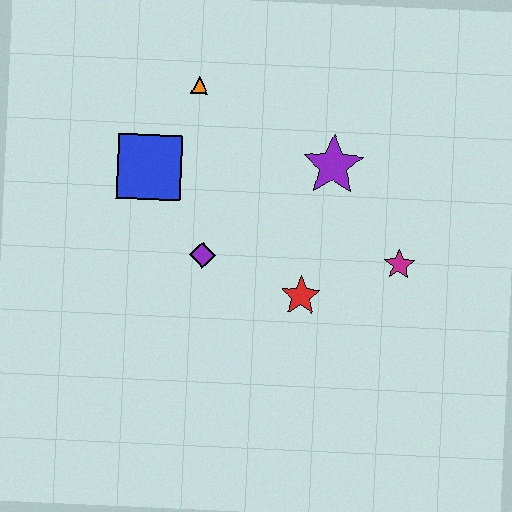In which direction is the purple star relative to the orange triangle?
The purple star is to the right of the orange triangle.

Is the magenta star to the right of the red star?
Yes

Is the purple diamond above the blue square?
No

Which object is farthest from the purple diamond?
The magenta star is farthest from the purple diamond.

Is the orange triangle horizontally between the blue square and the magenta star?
Yes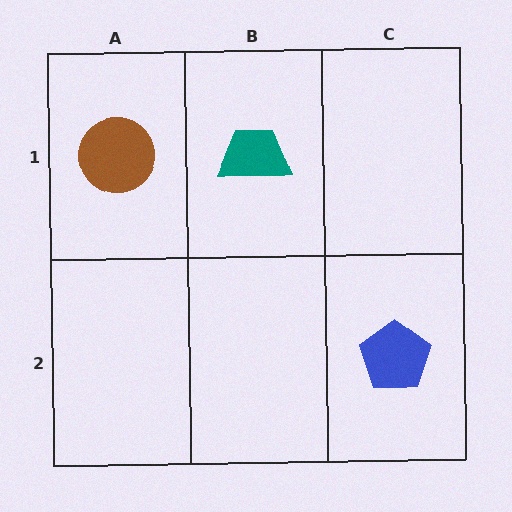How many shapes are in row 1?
2 shapes.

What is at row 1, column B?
A teal trapezoid.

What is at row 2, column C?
A blue pentagon.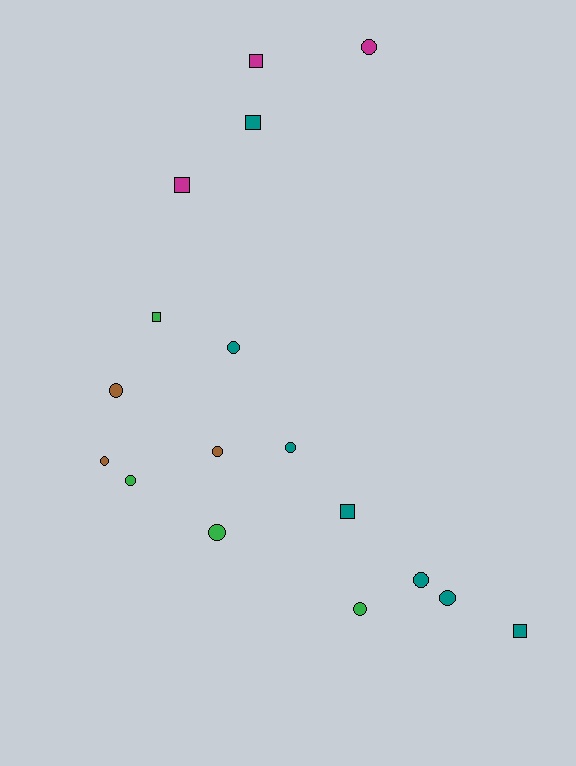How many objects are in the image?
There are 17 objects.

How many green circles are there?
There are 3 green circles.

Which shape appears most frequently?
Circle, with 11 objects.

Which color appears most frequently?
Teal, with 7 objects.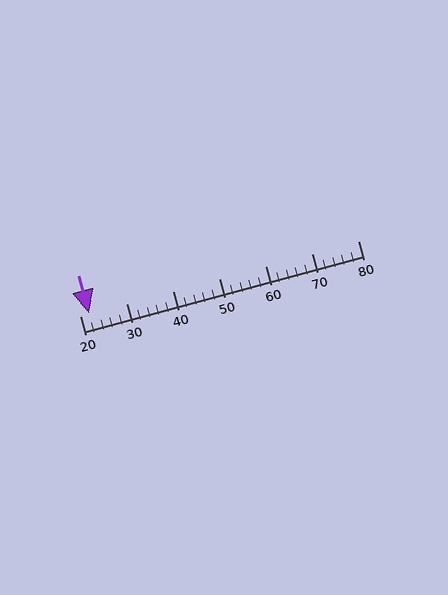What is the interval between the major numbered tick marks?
The major tick marks are spaced 10 units apart.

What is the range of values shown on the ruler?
The ruler shows values from 20 to 80.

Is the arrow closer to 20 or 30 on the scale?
The arrow is closer to 20.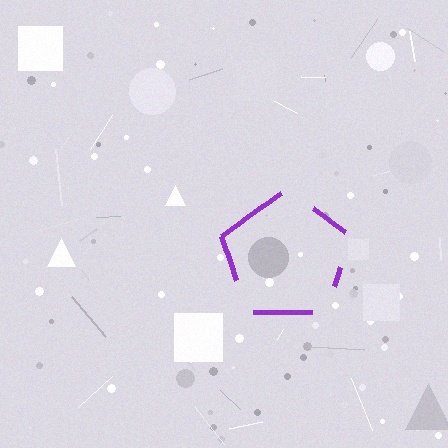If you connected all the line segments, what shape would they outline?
They would outline a pentagon.